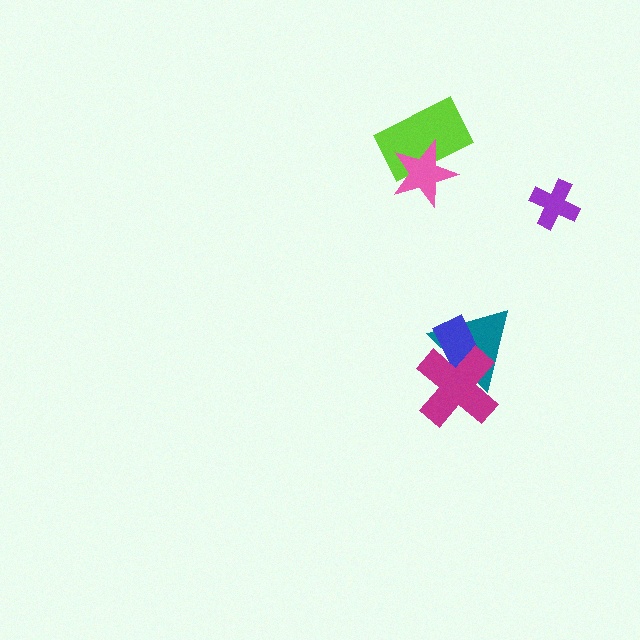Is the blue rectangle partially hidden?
Yes, it is partially covered by another shape.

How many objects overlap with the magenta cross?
2 objects overlap with the magenta cross.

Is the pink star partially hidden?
No, no other shape covers it.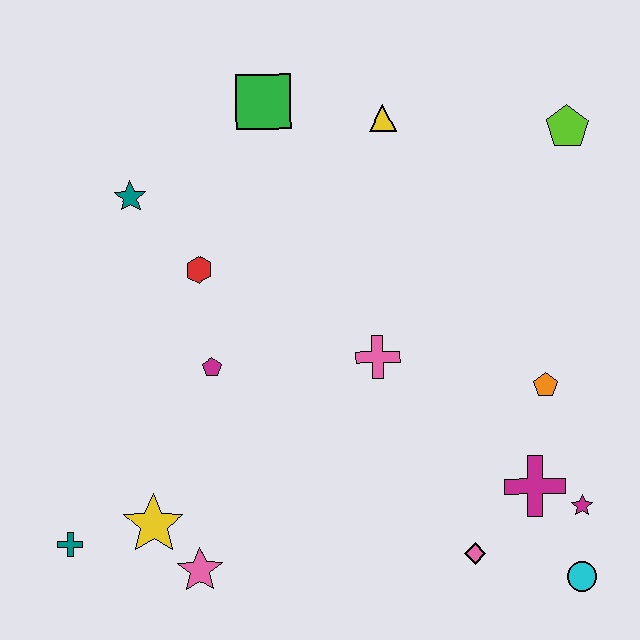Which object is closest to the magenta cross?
The magenta star is closest to the magenta cross.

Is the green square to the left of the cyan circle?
Yes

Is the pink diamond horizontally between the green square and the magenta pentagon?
No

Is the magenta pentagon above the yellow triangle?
No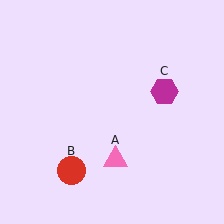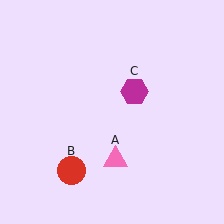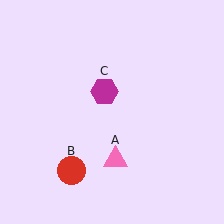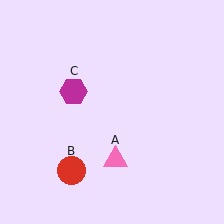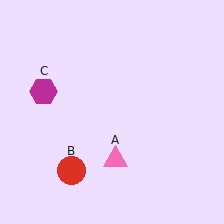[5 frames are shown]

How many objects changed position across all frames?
1 object changed position: magenta hexagon (object C).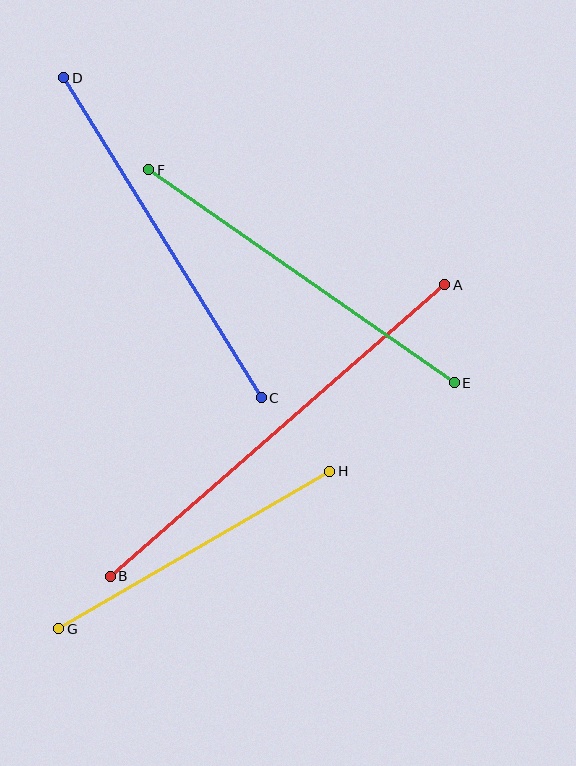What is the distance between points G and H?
The distance is approximately 313 pixels.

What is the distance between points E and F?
The distance is approximately 372 pixels.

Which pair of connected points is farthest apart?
Points A and B are farthest apart.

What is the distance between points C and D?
The distance is approximately 376 pixels.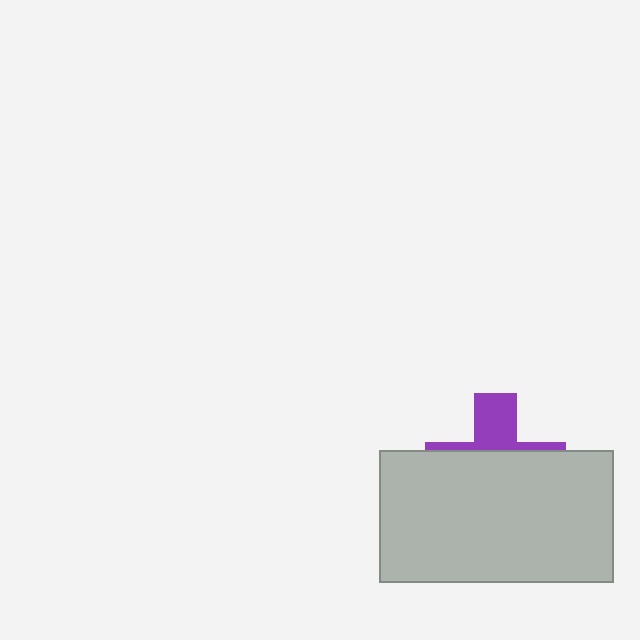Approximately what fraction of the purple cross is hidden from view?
Roughly 69% of the purple cross is hidden behind the light gray rectangle.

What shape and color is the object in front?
The object in front is a light gray rectangle.